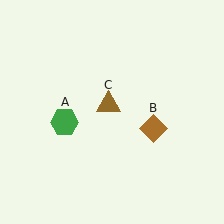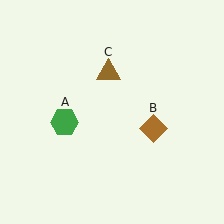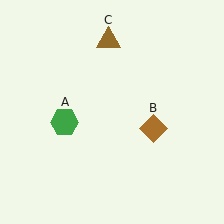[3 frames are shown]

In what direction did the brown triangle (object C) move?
The brown triangle (object C) moved up.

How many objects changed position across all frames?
1 object changed position: brown triangle (object C).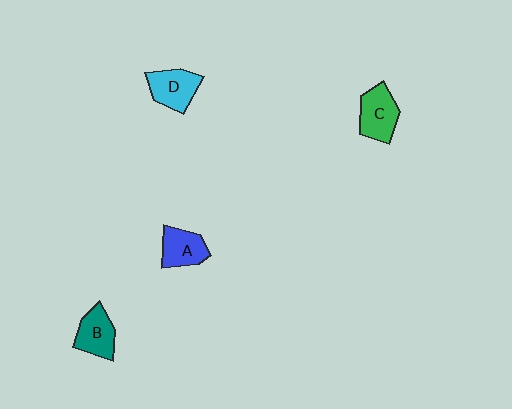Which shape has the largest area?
Shape C (green).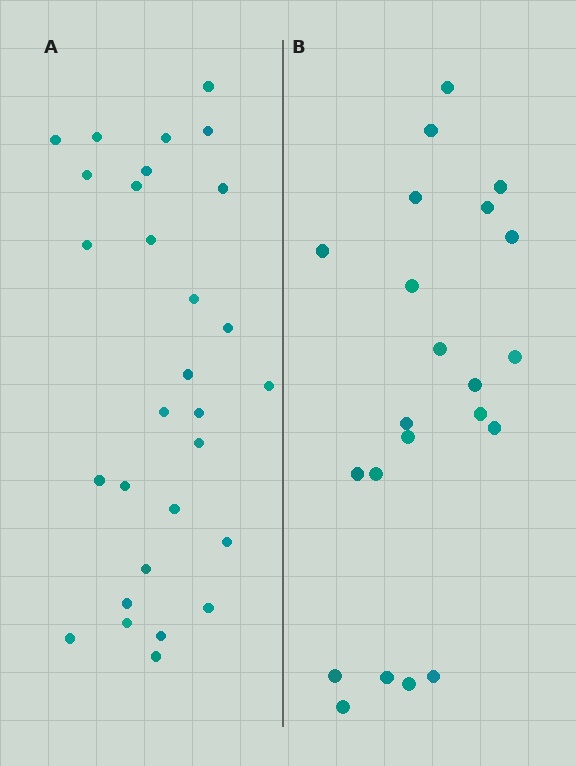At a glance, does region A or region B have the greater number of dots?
Region A (the left region) has more dots.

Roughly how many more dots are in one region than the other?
Region A has roughly 8 or so more dots than region B.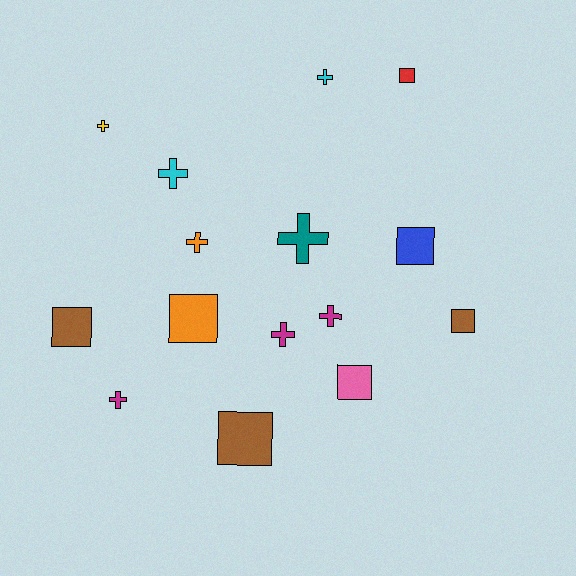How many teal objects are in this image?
There is 1 teal object.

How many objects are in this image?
There are 15 objects.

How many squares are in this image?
There are 7 squares.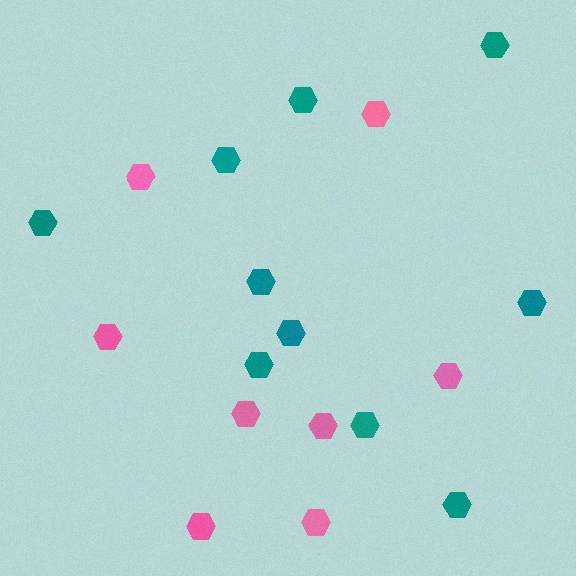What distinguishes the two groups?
There are 2 groups: one group of pink hexagons (8) and one group of teal hexagons (10).